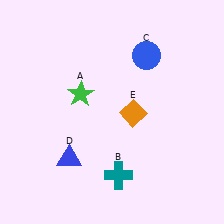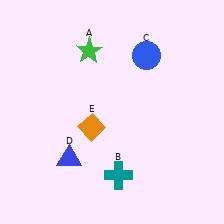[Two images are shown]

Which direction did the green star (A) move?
The green star (A) moved up.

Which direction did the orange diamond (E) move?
The orange diamond (E) moved left.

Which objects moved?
The objects that moved are: the green star (A), the orange diamond (E).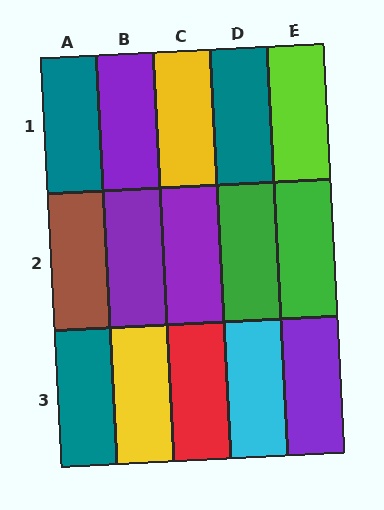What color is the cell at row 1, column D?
Teal.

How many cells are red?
1 cell is red.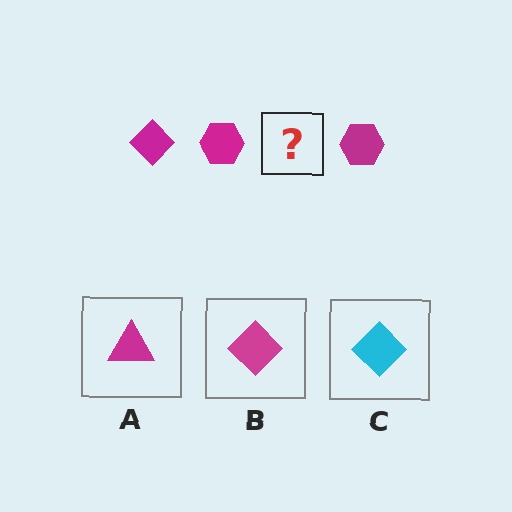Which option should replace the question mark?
Option B.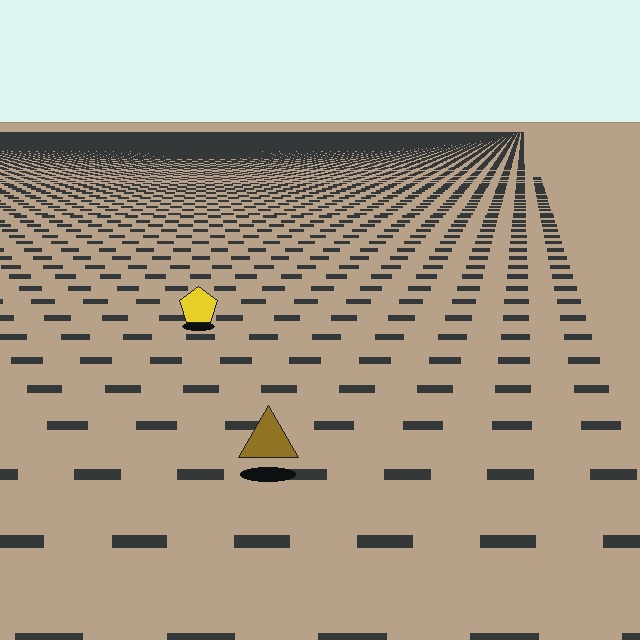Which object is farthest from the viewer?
The yellow pentagon is farthest from the viewer. It appears smaller and the ground texture around it is denser.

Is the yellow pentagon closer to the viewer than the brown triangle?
No. The brown triangle is closer — you can tell from the texture gradient: the ground texture is coarser near it.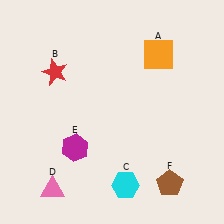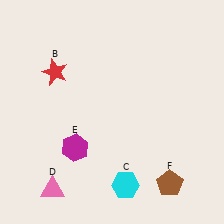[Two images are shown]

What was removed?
The orange square (A) was removed in Image 2.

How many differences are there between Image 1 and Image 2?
There is 1 difference between the two images.